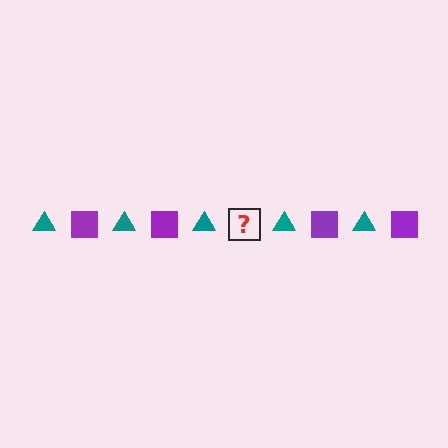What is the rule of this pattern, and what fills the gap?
The rule is that the pattern alternates between teal triangle and purple square. The gap should be filled with a purple square.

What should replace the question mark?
The question mark should be replaced with a purple square.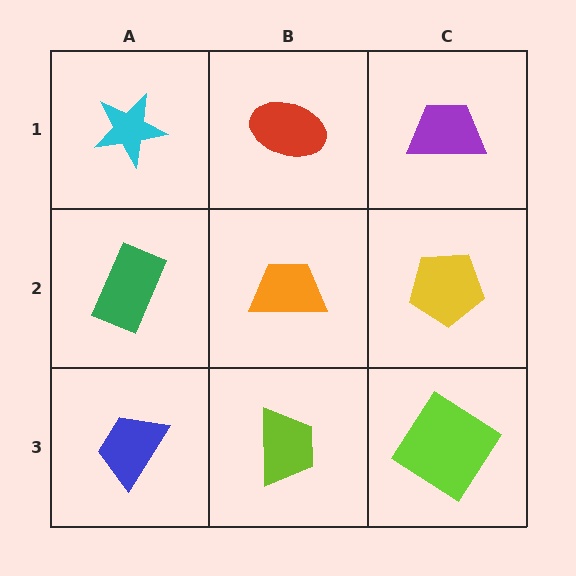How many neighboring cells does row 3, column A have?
2.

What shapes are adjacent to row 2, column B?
A red ellipse (row 1, column B), a lime trapezoid (row 3, column B), a green rectangle (row 2, column A), a yellow pentagon (row 2, column C).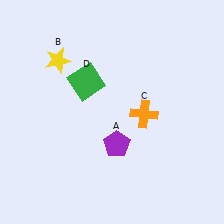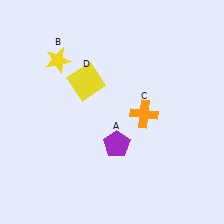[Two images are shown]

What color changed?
The square (D) changed from green in Image 1 to yellow in Image 2.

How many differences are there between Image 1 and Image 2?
There is 1 difference between the two images.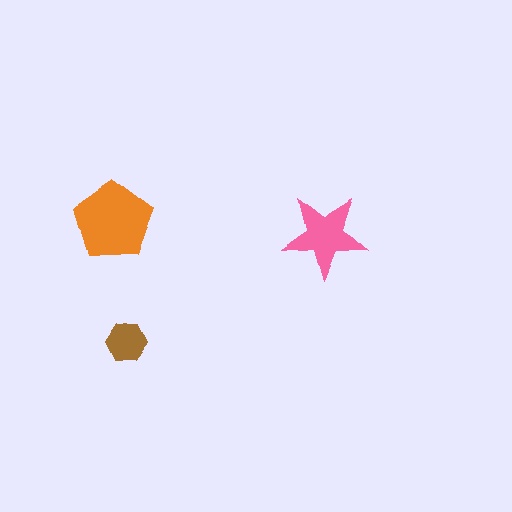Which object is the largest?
The orange pentagon.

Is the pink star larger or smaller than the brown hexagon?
Larger.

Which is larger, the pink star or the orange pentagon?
The orange pentagon.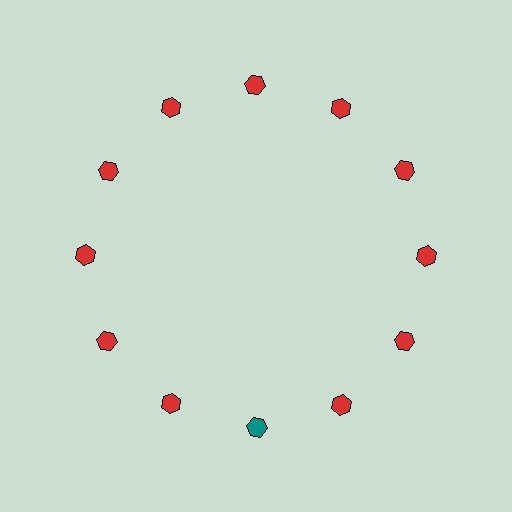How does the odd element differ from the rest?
It has a different color: teal instead of red.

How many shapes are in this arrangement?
There are 12 shapes arranged in a ring pattern.